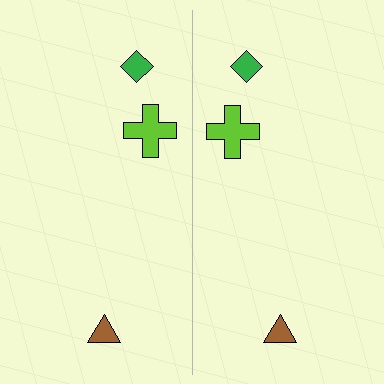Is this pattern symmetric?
Yes, this pattern has bilateral (reflection) symmetry.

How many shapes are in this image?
There are 6 shapes in this image.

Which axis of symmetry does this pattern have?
The pattern has a vertical axis of symmetry running through the center of the image.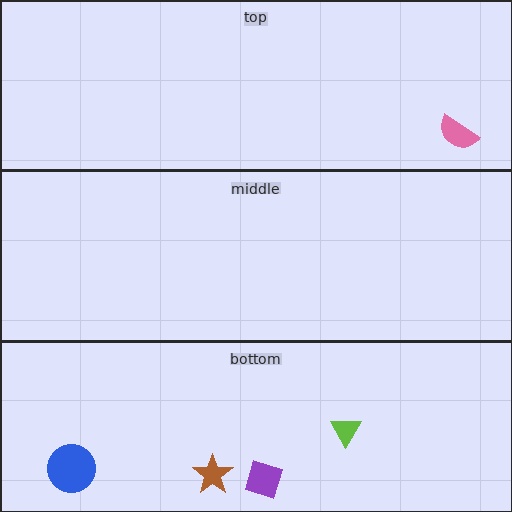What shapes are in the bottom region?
The purple diamond, the lime triangle, the brown star, the blue circle.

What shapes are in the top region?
The pink semicircle.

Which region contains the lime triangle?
The bottom region.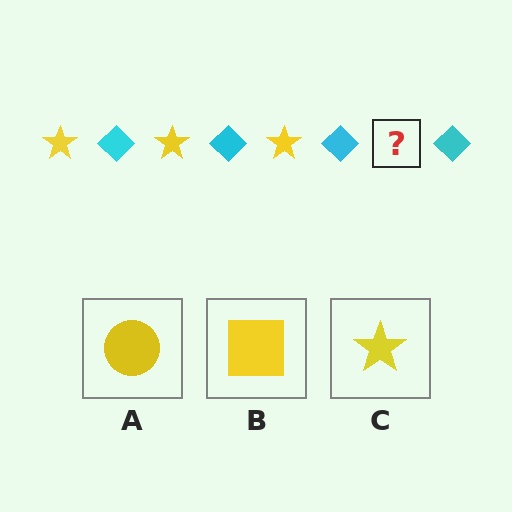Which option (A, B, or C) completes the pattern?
C.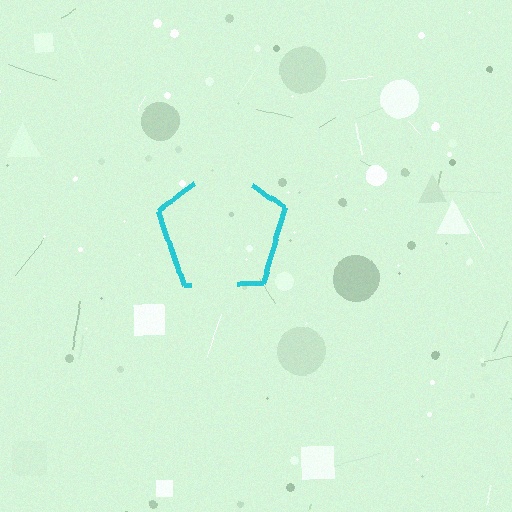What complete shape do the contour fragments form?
The contour fragments form a pentagon.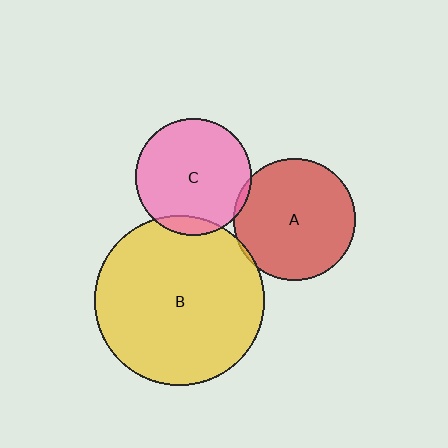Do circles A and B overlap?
Yes.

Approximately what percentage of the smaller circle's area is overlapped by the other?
Approximately 5%.